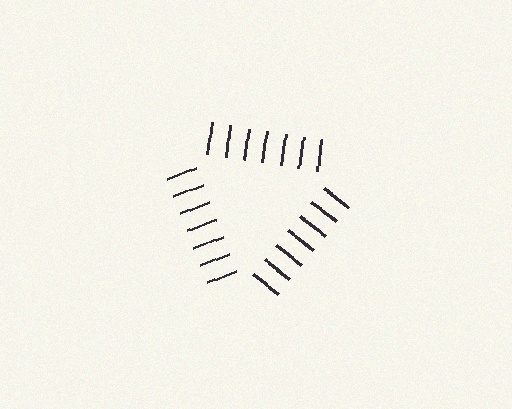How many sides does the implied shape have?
3 sides — the line-ends trace a triangle.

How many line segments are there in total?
21 — 7 along each of the 3 edges.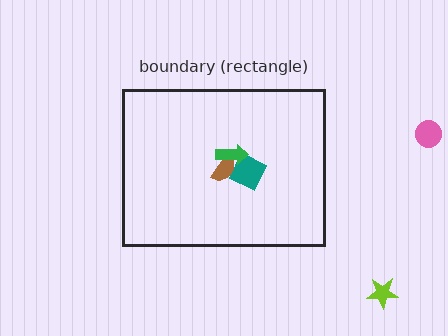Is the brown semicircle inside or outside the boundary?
Inside.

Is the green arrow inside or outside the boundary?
Inside.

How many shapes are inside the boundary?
3 inside, 2 outside.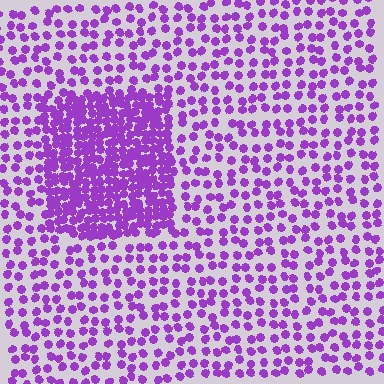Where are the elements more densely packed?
The elements are more densely packed inside the rectangle boundary.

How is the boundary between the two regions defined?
The boundary is defined by a change in element density (approximately 2.5x ratio). All elements are the same color, size, and shape.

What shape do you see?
I see a rectangle.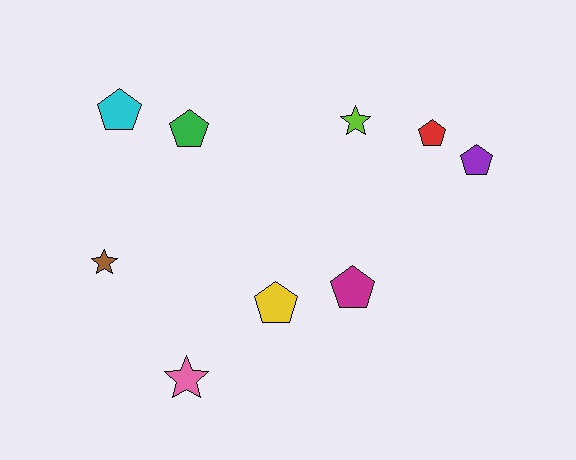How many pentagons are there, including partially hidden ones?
There are 6 pentagons.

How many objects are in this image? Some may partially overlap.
There are 9 objects.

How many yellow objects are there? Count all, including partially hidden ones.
There is 1 yellow object.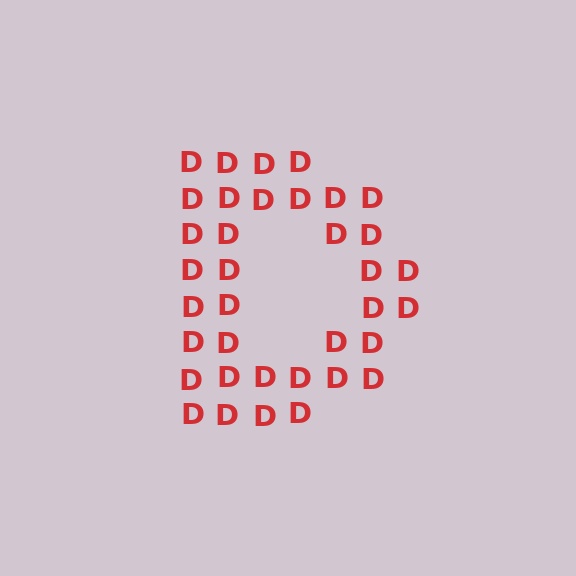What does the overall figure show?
The overall figure shows the letter D.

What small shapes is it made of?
It is made of small letter D's.